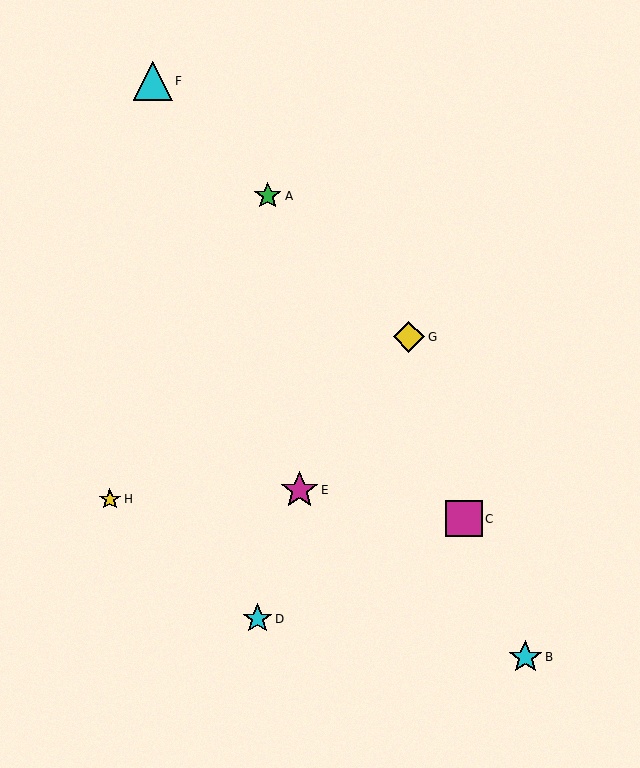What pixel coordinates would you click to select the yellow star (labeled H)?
Click at (110, 499) to select the yellow star H.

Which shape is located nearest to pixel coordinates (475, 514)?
The magenta square (labeled C) at (464, 519) is nearest to that location.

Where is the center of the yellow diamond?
The center of the yellow diamond is at (409, 337).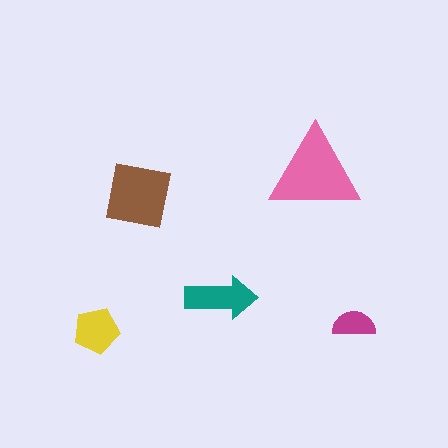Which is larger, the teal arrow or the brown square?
The brown square.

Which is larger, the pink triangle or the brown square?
The pink triangle.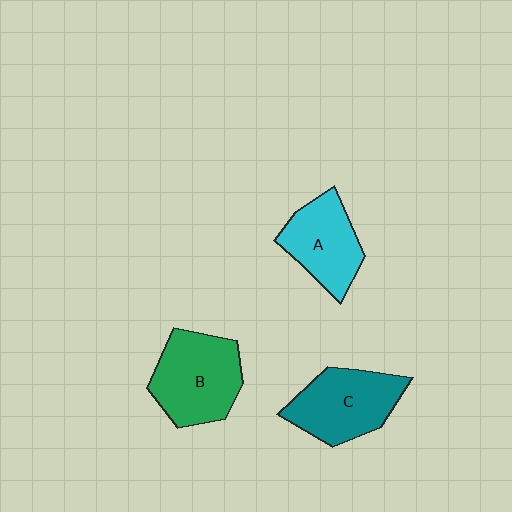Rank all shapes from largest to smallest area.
From largest to smallest: B (green), C (teal), A (cyan).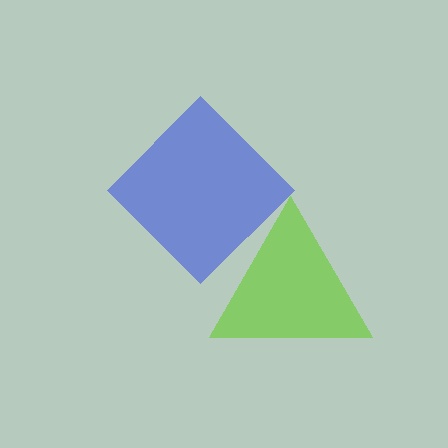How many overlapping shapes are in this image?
There are 2 overlapping shapes in the image.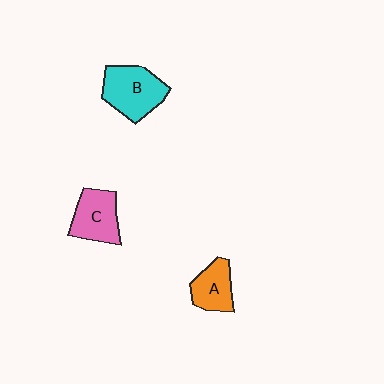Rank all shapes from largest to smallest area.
From largest to smallest: B (cyan), C (pink), A (orange).